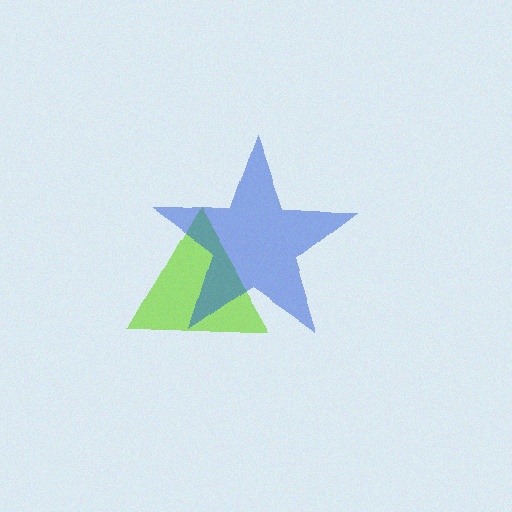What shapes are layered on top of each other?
The layered shapes are: a lime triangle, a blue star.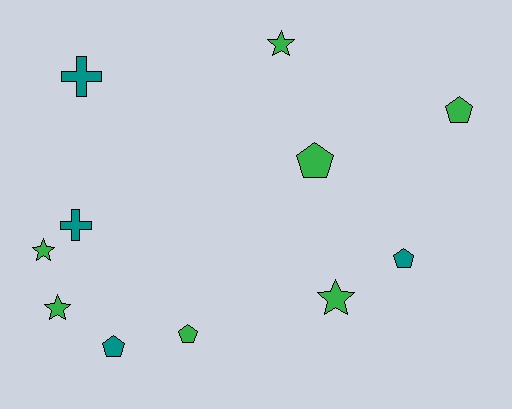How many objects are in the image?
There are 11 objects.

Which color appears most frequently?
Green, with 7 objects.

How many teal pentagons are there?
There are 2 teal pentagons.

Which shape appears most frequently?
Pentagon, with 5 objects.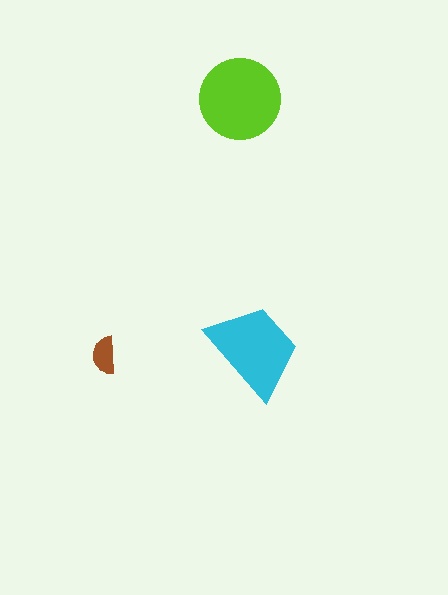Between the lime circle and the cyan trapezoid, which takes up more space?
The lime circle.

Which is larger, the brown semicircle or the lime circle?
The lime circle.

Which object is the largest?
The lime circle.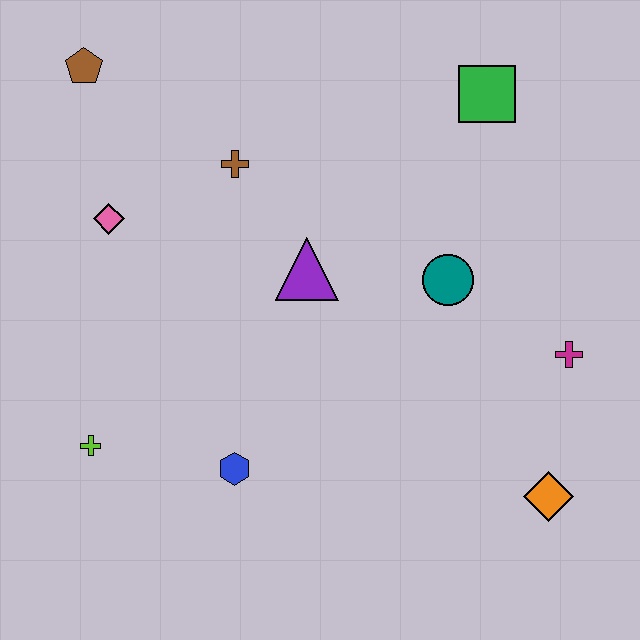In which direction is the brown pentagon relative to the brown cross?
The brown pentagon is to the left of the brown cross.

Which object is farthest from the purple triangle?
The orange diamond is farthest from the purple triangle.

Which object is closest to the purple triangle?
The brown cross is closest to the purple triangle.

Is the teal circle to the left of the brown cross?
No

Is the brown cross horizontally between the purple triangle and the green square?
No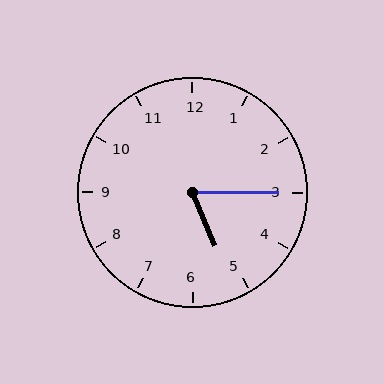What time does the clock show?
5:15.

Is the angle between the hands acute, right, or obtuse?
It is acute.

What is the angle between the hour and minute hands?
Approximately 68 degrees.